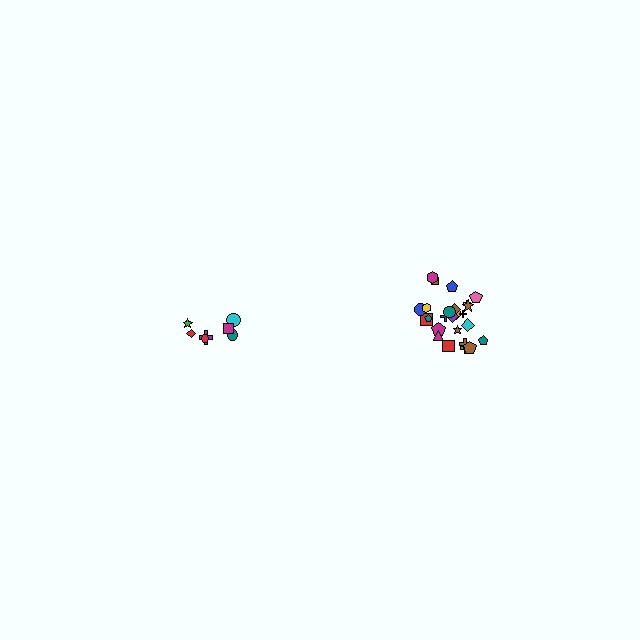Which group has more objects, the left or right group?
The right group.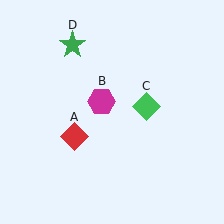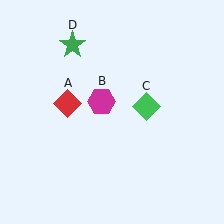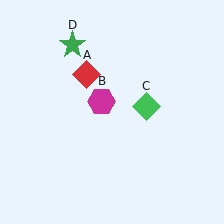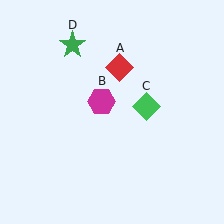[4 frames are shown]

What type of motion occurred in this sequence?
The red diamond (object A) rotated clockwise around the center of the scene.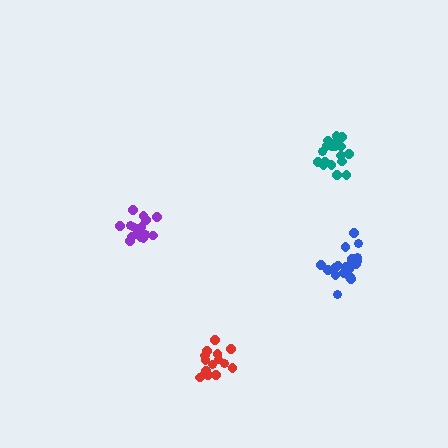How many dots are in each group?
Group 1: 20 dots, Group 2: 18 dots, Group 3: 15 dots, Group 4: 15 dots (68 total).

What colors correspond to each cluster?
The clusters are colored: blue, teal, purple, red.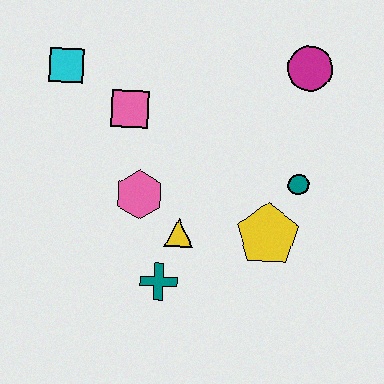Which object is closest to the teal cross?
The yellow triangle is closest to the teal cross.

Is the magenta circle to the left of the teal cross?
No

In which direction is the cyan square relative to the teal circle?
The cyan square is to the left of the teal circle.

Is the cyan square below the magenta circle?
Yes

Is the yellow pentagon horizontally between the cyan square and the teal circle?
Yes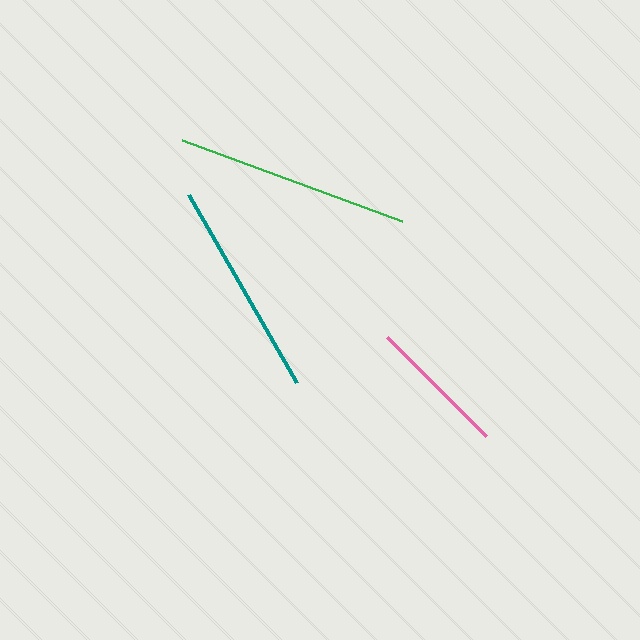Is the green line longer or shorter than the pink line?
The green line is longer than the pink line.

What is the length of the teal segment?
The teal segment is approximately 217 pixels long.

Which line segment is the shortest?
The pink line is the shortest at approximately 140 pixels.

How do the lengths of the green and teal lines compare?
The green and teal lines are approximately the same length.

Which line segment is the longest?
The green line is the longest at approximately 235 pixels.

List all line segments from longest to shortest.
From longest to shortest: green, teal, pink.